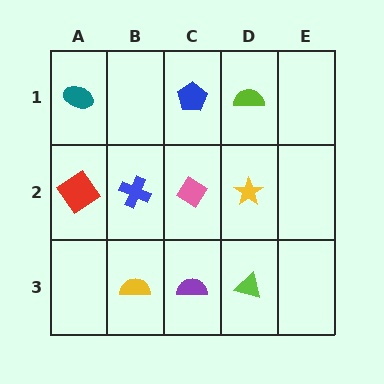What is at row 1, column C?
A blue pentagon.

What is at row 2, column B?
A blue cross.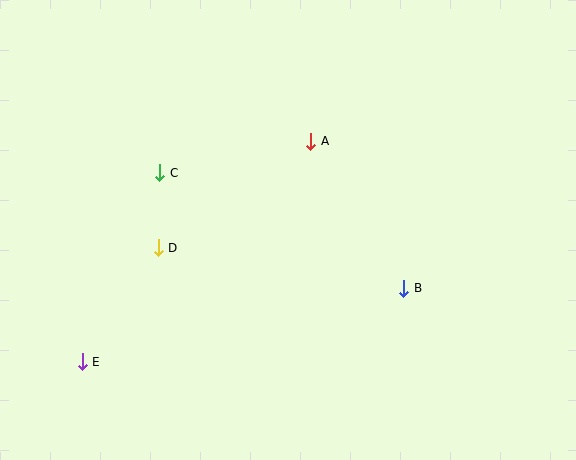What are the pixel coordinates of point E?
Point E is at (82, 362).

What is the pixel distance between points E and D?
The distance between E and D is 137 pixels.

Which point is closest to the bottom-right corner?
Point B is closest to the bottom-right corner.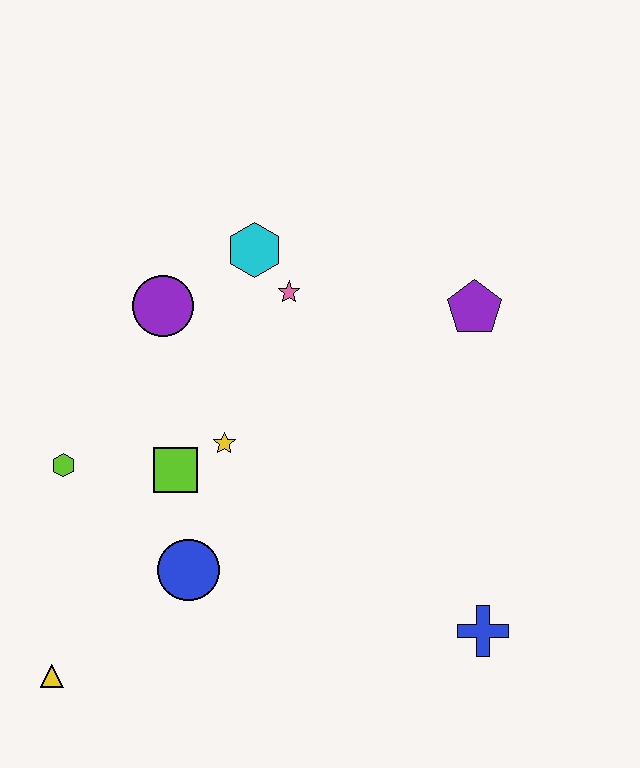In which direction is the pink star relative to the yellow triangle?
The pink star is above the yellow triangle.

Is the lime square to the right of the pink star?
No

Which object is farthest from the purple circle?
The blue cross is farthest from the purple circle.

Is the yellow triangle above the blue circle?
No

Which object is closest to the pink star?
The cyan hexagon is closest to the pink star.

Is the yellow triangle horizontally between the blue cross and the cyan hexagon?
No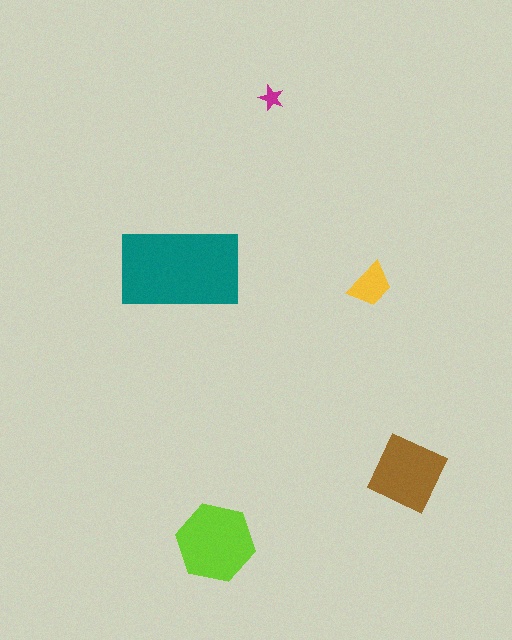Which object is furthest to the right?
The brown square is rightmost.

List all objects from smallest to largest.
The magenta star, the yellow trapezoid, the brown square, the lime hexagon, the teal rectangle.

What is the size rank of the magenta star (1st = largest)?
5th.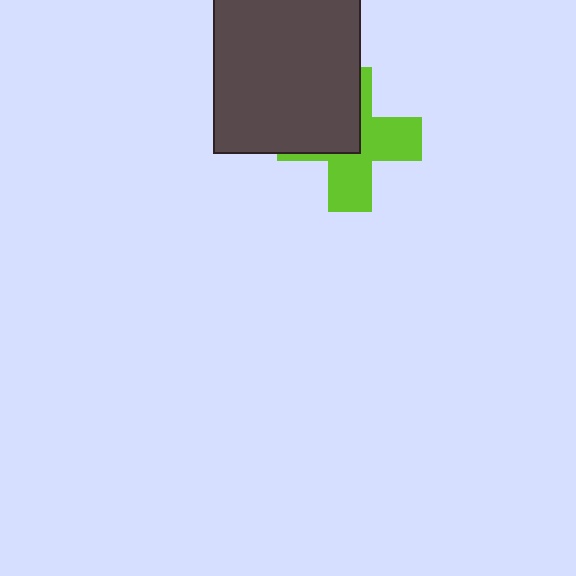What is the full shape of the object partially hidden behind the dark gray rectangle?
The partially hidden object is a lime cross.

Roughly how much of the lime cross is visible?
About half of it is visible (roughly 56%).